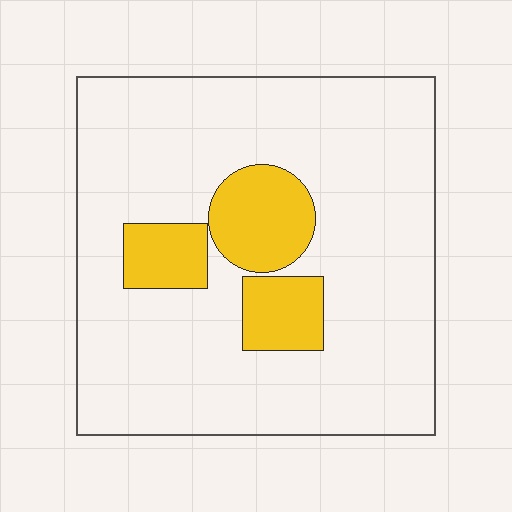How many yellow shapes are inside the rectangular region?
3.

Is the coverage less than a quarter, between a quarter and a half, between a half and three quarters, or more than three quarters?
Less than a quarter.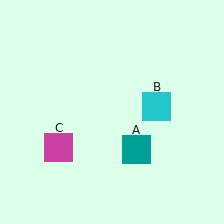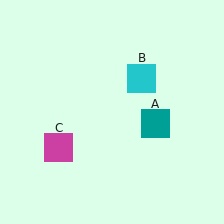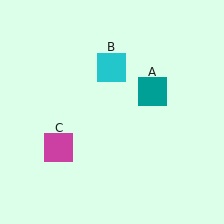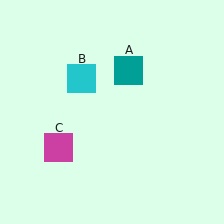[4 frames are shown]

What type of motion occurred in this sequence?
The teal square (object A), cyan square (object B) rotated counterclockwise around the center of the scene.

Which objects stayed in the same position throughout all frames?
Magenta square (object C) remained stationary.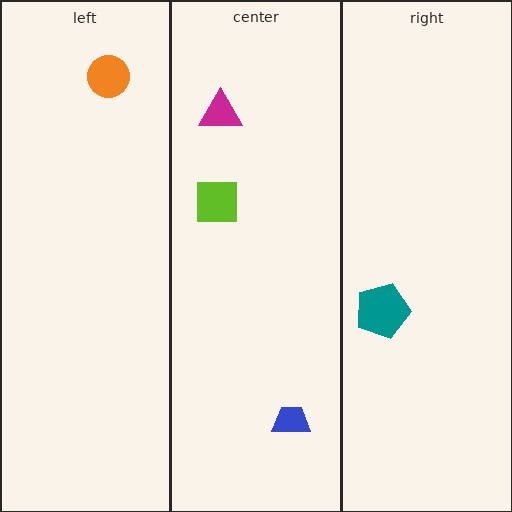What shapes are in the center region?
The magenta triangle, the blue trapezoid, the lime square.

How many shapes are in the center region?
3.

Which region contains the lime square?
The center region.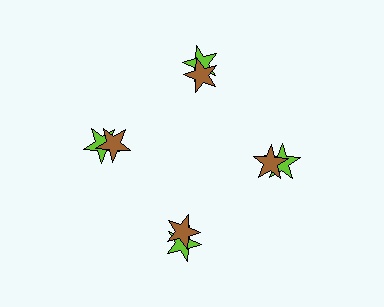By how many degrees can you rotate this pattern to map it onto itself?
The pattern maps onto itself every 90 degrees of rotation.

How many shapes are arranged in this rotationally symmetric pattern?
There are 8 shapes, arranged in 4 groups of 2.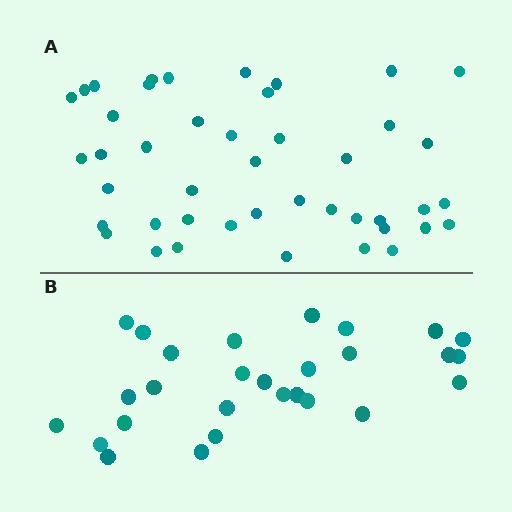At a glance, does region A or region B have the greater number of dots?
Region A (the top region) has more dots.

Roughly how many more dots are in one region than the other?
Region A has approximately 15 more dots than region B.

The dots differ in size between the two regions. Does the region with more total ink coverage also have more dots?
No. Region B has more total ink coverage because its dots are larger, but region A actually contains more individual dots. Total area can be misleading — the number of items is what matters here.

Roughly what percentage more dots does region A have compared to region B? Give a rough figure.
About 55% more.